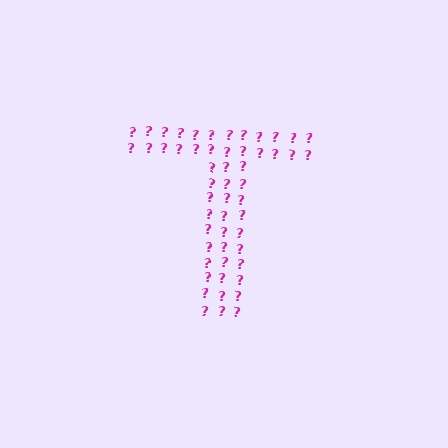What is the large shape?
The large shape is the letter T.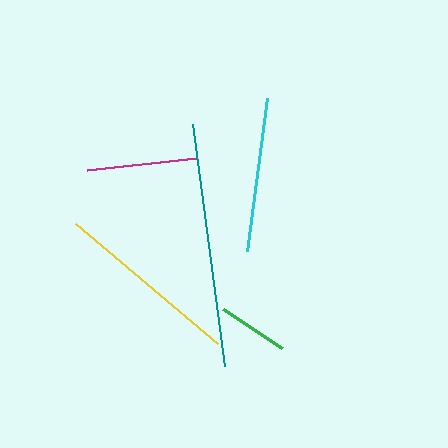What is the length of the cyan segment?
The cyan segment is approximately 154 pixels long.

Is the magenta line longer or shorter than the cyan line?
The cyan line is longer than the magenta line.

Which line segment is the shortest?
The green line is the shortest at approximately 71 pixels.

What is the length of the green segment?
The green segment is approximately 71 pixels long.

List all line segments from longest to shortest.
From longest to shortest: teal, yellow, cyan, magenta, green.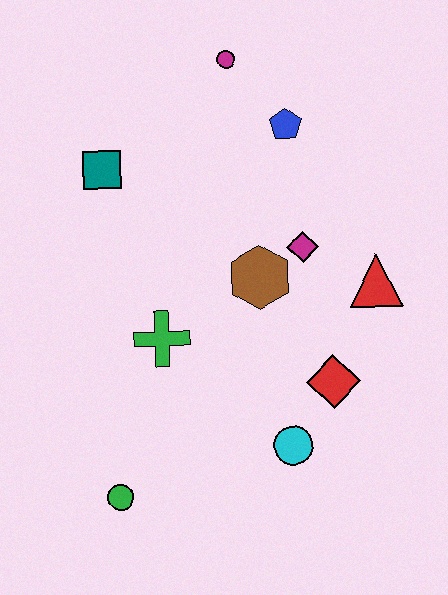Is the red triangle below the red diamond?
No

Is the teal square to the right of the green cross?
No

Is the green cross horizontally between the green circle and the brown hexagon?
Yes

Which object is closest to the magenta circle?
The blue pentagon is closest to the magenta circle.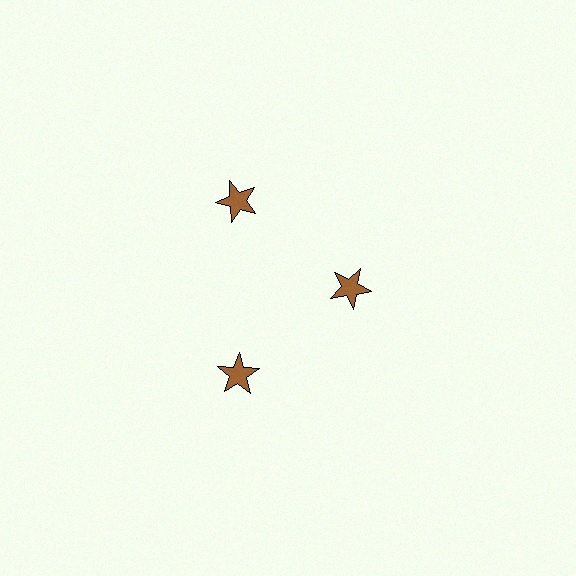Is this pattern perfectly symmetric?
No. The 3 brown stars are arranged in a ring, but one element near the 3 o'clock position is pulled inward toward the center, breaking the 3-fold rotational symmetry.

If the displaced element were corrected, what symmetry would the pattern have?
It would have 3-fold rotational symmetry — the pattern would map onto itself every 120 degrees.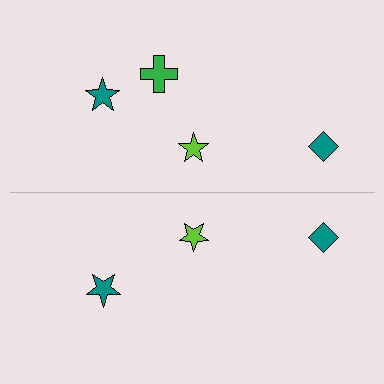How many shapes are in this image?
There are 7 shapes in this image.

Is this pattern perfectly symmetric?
No, the pattern is not perfectly symmetric. A green cross is missing from the bottom side.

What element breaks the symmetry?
A green cross is missing from the bottom side.